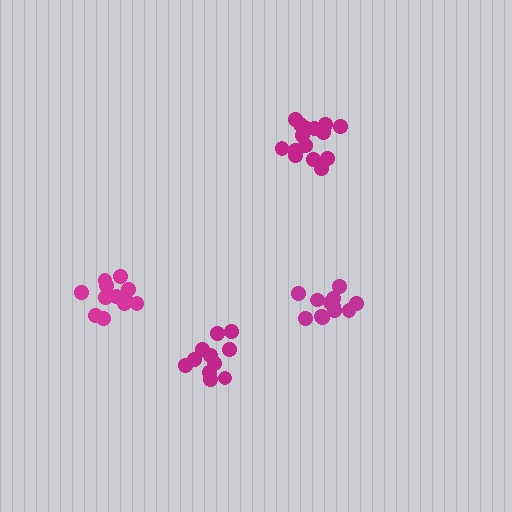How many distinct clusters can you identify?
There are 4 distinct clusters.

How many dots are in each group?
Group 1: 15 dots, Group 2: 12 dots, Group 3: 11 dots, Group 4: 12 dots (50 total).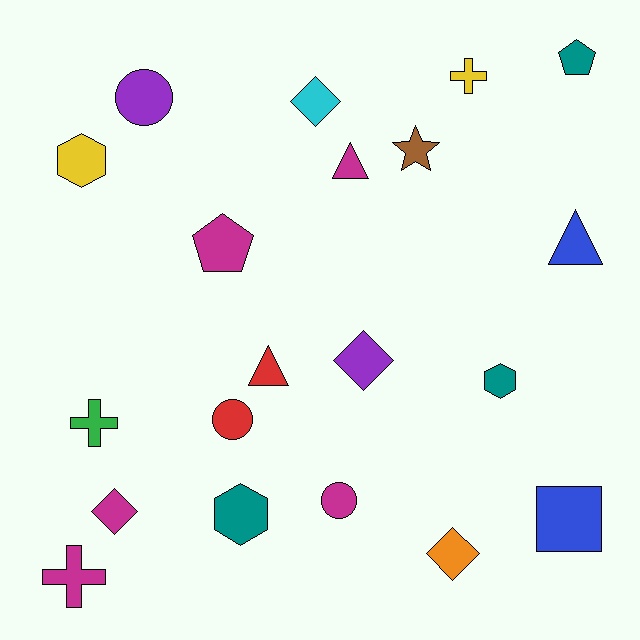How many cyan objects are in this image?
There is 1 cyan object.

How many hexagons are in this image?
There are 3 hexagons.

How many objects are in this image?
There are 20 objects.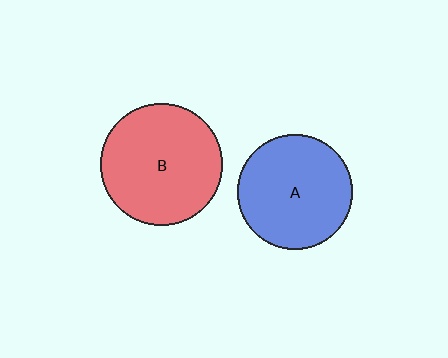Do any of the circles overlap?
No, none of the circles overlap.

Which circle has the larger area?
Circle B (red).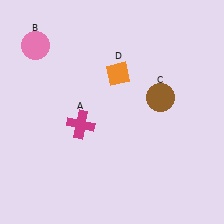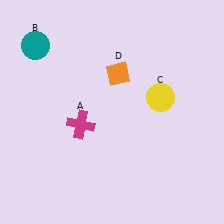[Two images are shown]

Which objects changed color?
B changed from pink to teal. C changed from brown to yellow.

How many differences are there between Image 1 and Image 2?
There are 2 differences between the two images.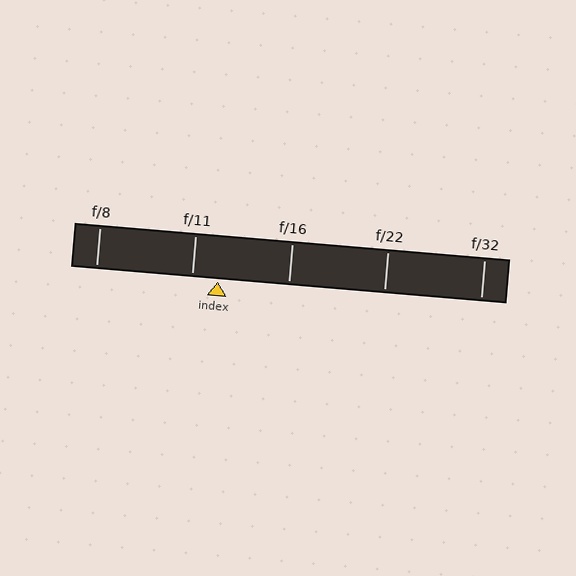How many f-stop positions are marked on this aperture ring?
There are 5 f-stop positions marked.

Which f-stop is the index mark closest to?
The index mark is closest to f/11.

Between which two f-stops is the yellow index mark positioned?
The index mark is between f/11 and f/16.